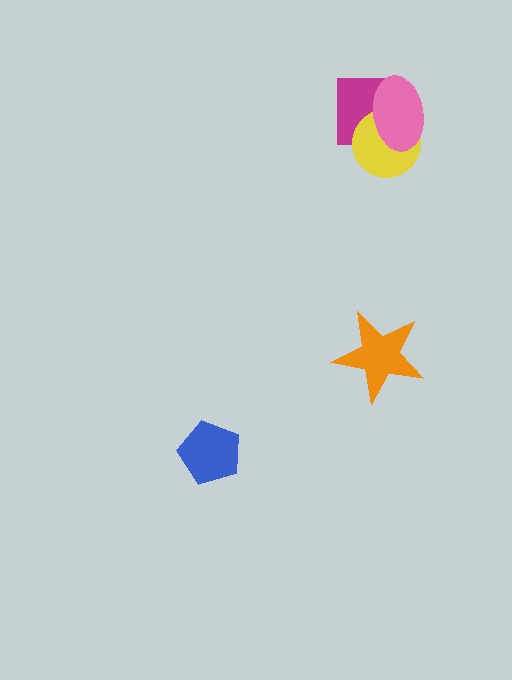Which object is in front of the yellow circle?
The pink ellipse is in front of the yellow circle.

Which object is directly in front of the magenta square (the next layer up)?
The yellow circle is directly in front of the magenta square.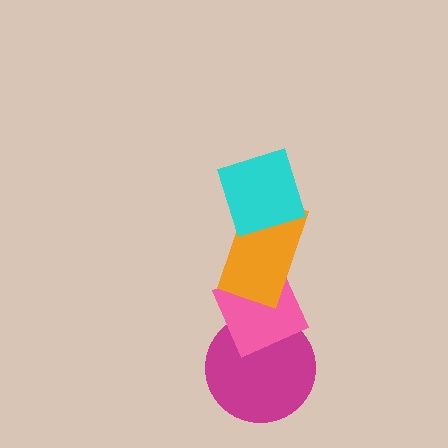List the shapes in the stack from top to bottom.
From top to bottom: the cyan diamond, the orange rectangle, the pink diamond, the magenta circle.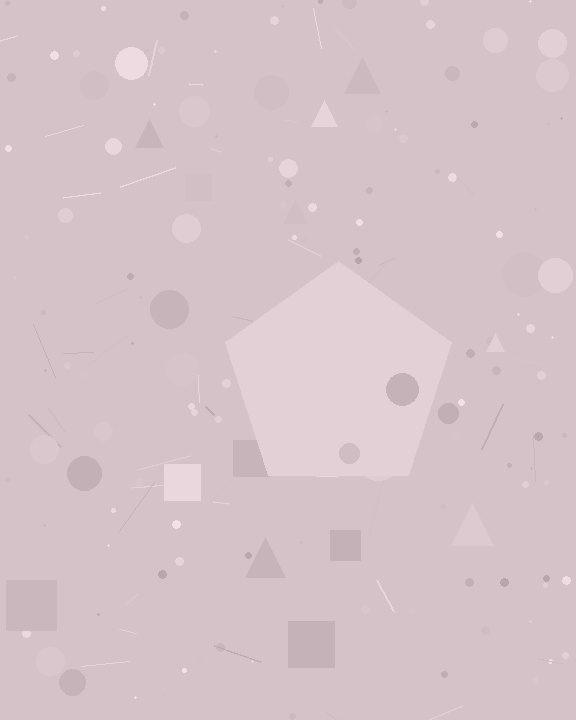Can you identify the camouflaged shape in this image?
The camouflaged shape is a pentagon.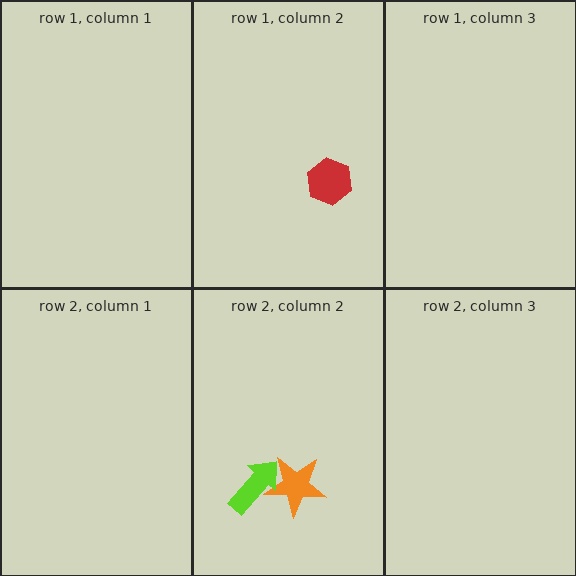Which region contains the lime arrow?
The row 2, column 2 region.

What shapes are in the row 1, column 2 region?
The red hexagon.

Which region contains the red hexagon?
The row 1, column 2 region.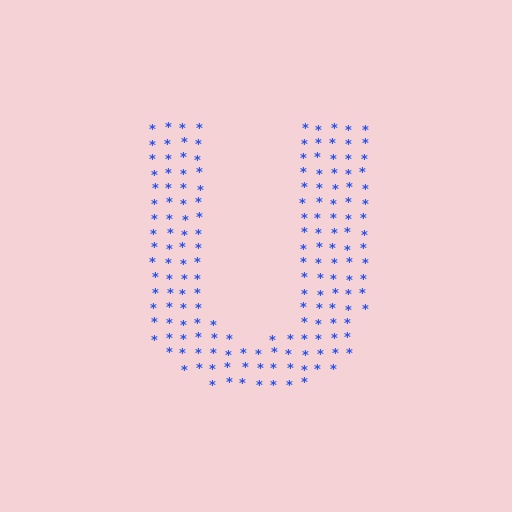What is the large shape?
The large shape is the letter U.